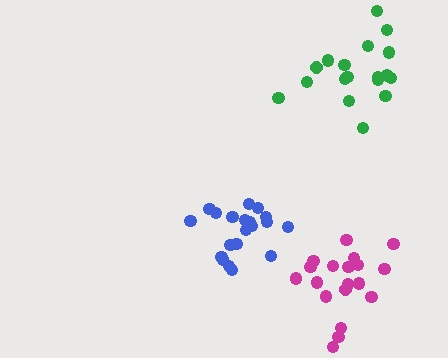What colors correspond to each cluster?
The clusters are colored: magenta, green, blue.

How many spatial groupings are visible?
There are 3 spatial groupings.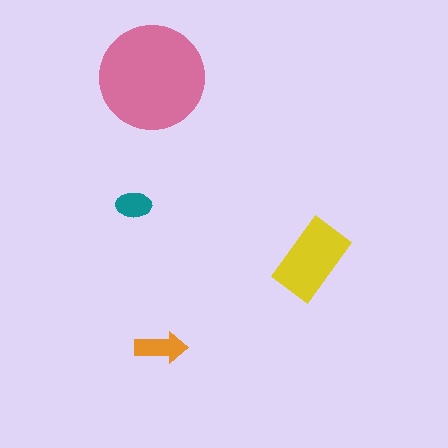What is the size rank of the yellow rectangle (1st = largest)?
2nd.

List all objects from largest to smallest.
The pink circle, the yellow rectangle, the orange arrow, the teal ellipse.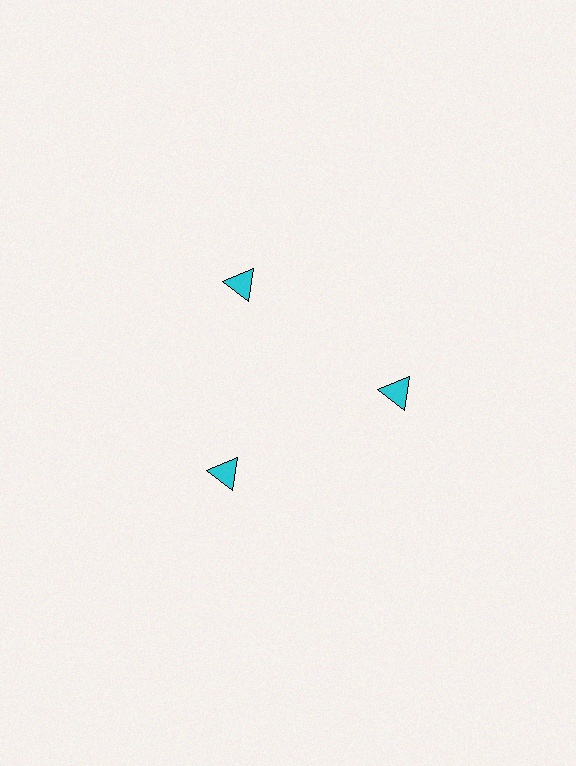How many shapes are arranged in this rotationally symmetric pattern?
There are 3 shapes, arranged in 3 groups of 1.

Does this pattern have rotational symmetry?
Yes, this pattern has 3-fold rotational symmetry. It looks the same after rotating 120 degrees around the center.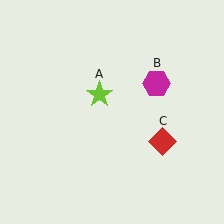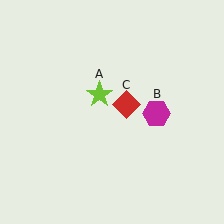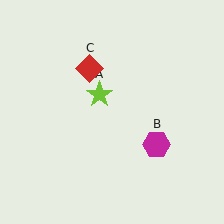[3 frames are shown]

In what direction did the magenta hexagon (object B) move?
The magenta hexagon (object B) moved down.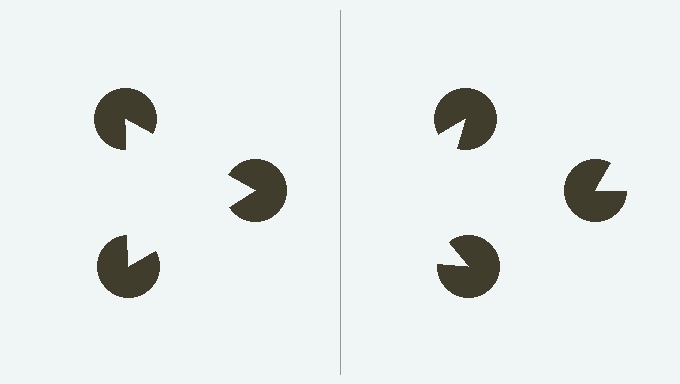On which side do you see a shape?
An illusory triangle appears on the left side. On the right side the wedge cuts are rotated, so no coherent shape forms.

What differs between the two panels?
The pac-man discs are positioned identically on both sides; only the wedge orientations differ. On the left they align to a triangle; on the right they are misaligned.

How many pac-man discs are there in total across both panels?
6 — 3 on each side.